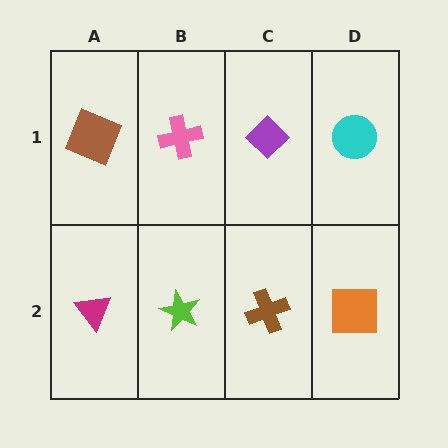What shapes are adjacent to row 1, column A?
A magenta triangle (row 2, column A), a pink cross (row 1, column B).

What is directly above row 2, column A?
A brown square.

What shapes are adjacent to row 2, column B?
A pink cross (row 1, column B), a magenta triangle (row 2, column A), a brown cross (row 2, column C).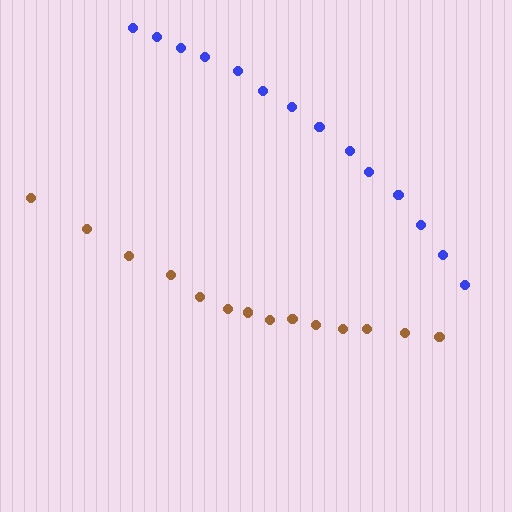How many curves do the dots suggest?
There are 2 distinct paths.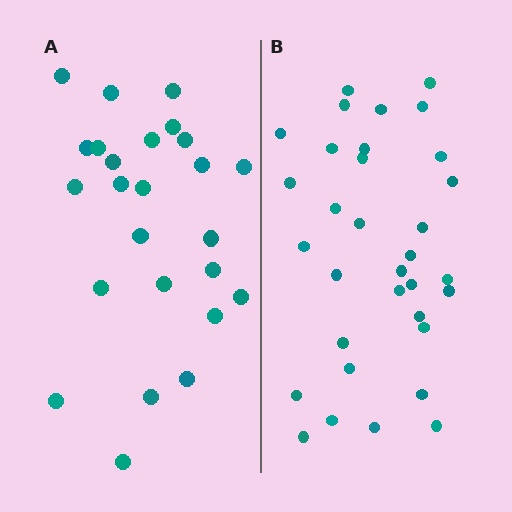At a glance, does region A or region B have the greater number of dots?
Region B (the right region) has more dots.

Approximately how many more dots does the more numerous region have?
Region B has roughly 8 or so more dots than region A.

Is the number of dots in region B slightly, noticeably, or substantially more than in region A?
Region B has noticeably more, but not dramatically so. The ratio is roughly 1.3 to 1.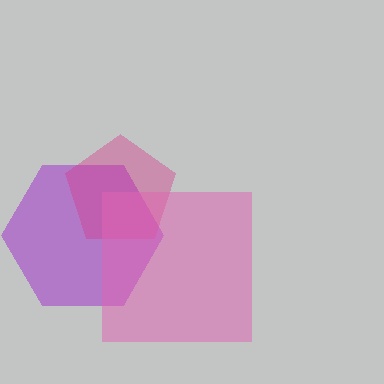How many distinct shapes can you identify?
There are 3 distinct shapes: a purple hexagon, a magenta pentagon, a pink square.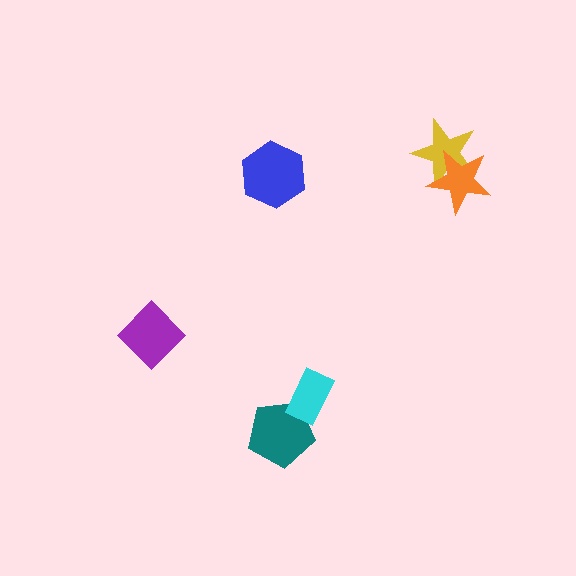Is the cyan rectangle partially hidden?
No, no other shape covers it.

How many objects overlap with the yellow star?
1 object overlaps with the yellow star.